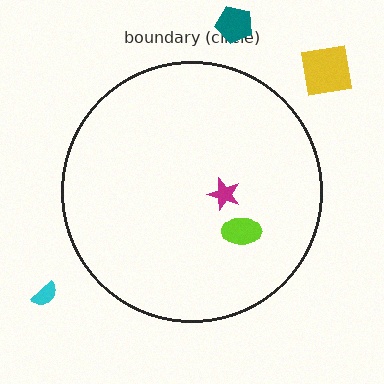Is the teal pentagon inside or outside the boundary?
Outside.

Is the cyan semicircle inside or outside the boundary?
Outside.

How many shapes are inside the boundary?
2 inside, 3 outside.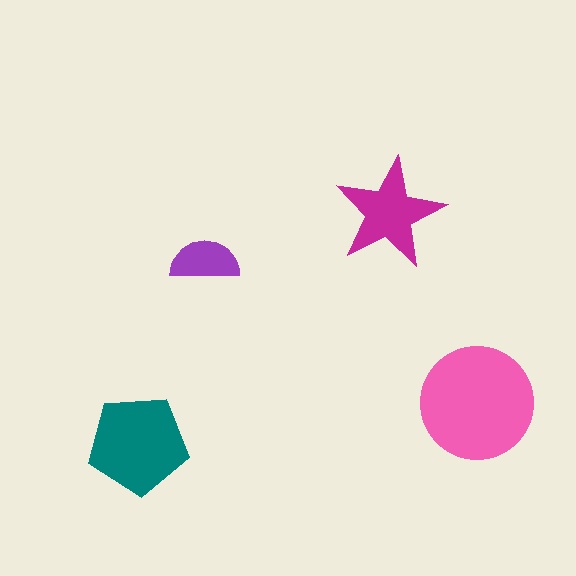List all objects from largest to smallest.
The pink circle, the teal pentagon, the magenta star, the purple semicircle.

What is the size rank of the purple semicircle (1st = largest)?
4th.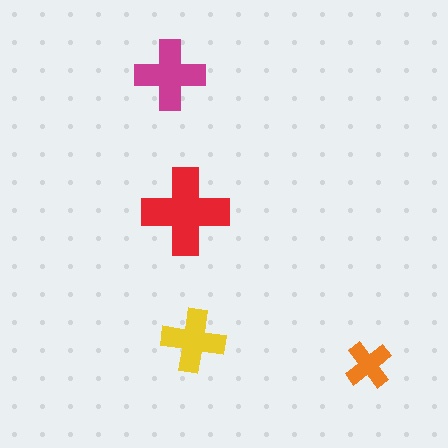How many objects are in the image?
There are 4 objects in the image.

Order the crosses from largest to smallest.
the red one, the magenta one, the yellow one, the orange one.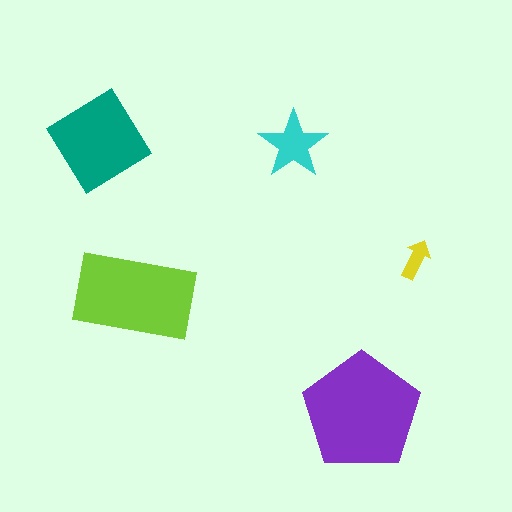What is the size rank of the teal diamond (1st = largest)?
3rd.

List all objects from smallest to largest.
The yellow arrow, the cyan star, the teal diamond, the lime rectangle, the purple pentagon.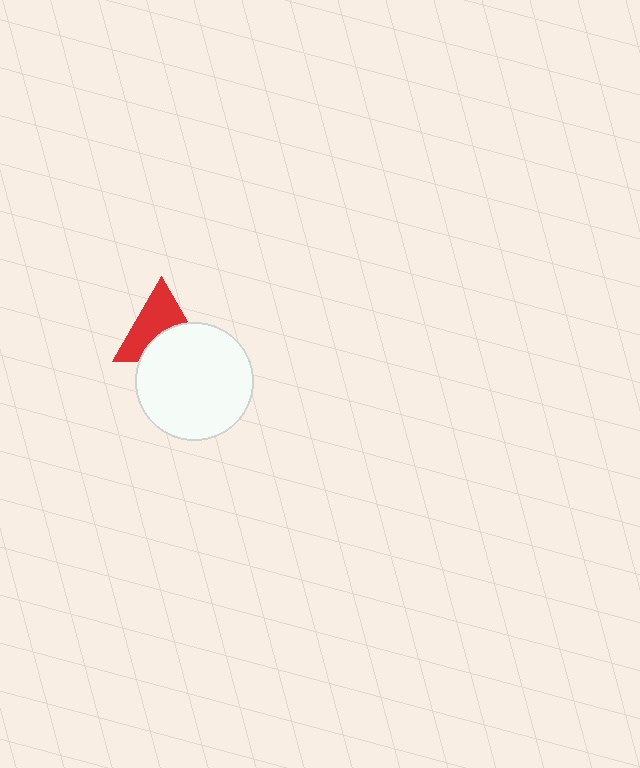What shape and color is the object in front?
The object in front is a white circle.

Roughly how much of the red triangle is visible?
About half of it is visible (roughly 57%).